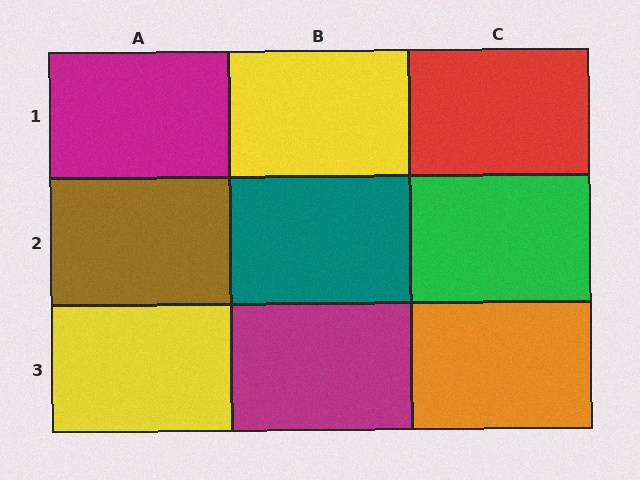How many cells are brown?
1 cell is brown.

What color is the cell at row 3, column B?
Magenta.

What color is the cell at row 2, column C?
Green.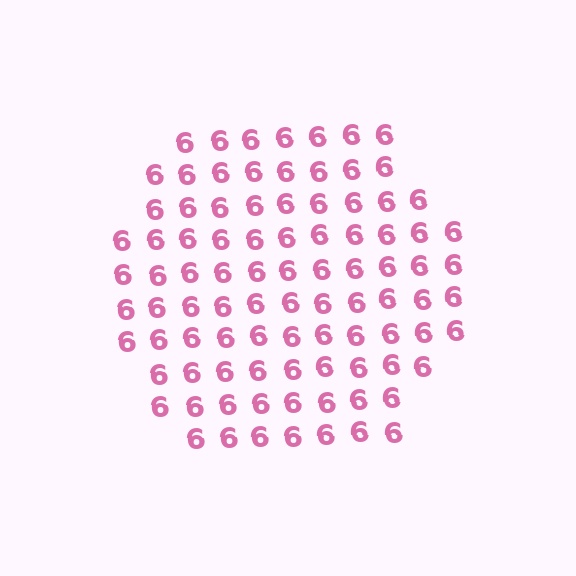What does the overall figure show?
The overall figure shows a hexagon.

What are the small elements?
The small elements are digit 6's.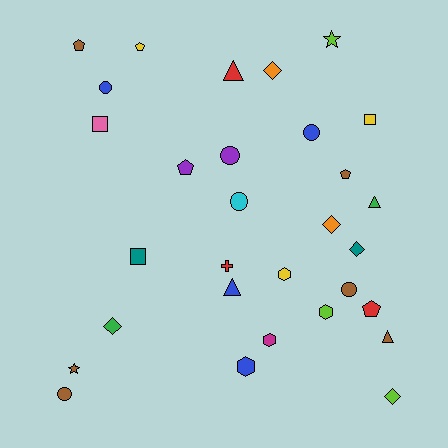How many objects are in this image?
There are 30 objects.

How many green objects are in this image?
There are 2 green objects.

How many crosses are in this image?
There is 1 cross.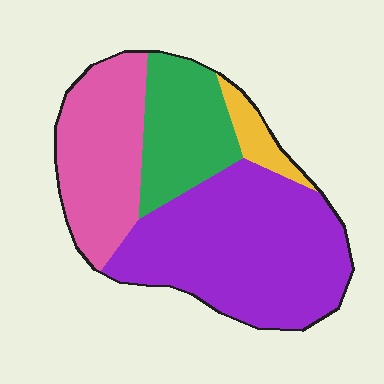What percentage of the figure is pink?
Pink covers 27% of the figure.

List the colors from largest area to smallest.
From largest to smallest: purple, pink, green, yellow.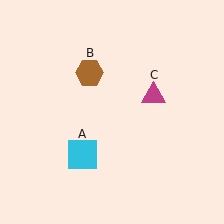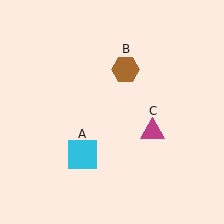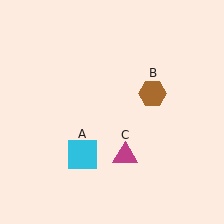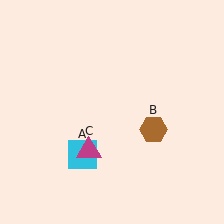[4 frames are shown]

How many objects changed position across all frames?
2 objects changed position: brown hexagon (object B), magenta triangle (object C).